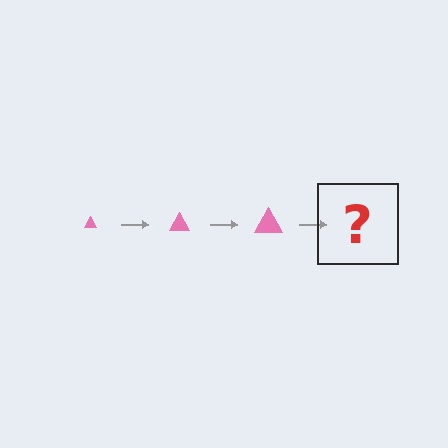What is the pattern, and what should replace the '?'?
The pattern is that the triangle gets progressively larger each step. The '?' should be a pink triangle, larger than the previous one.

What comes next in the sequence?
The next element should be a pink triangle, larger than the previous one.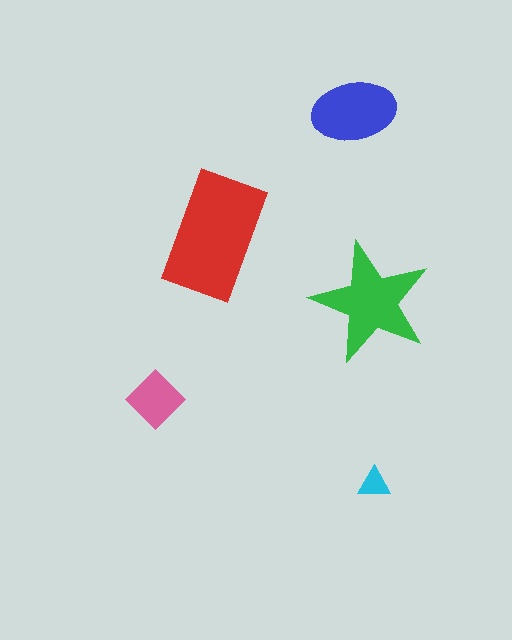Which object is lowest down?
The cyan triangle is bottommost.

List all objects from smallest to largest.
The cyan triangle, the pink diamond, the blue ellipse, the green star, the red rectangle.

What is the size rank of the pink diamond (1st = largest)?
4th.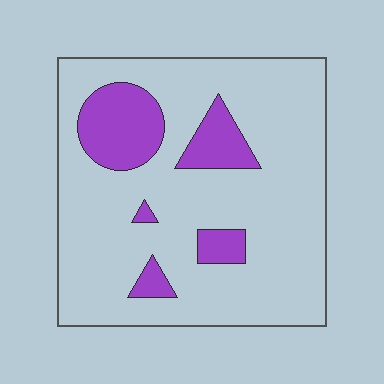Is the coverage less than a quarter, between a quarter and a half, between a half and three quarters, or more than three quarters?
Less than a quarter.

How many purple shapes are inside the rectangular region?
5.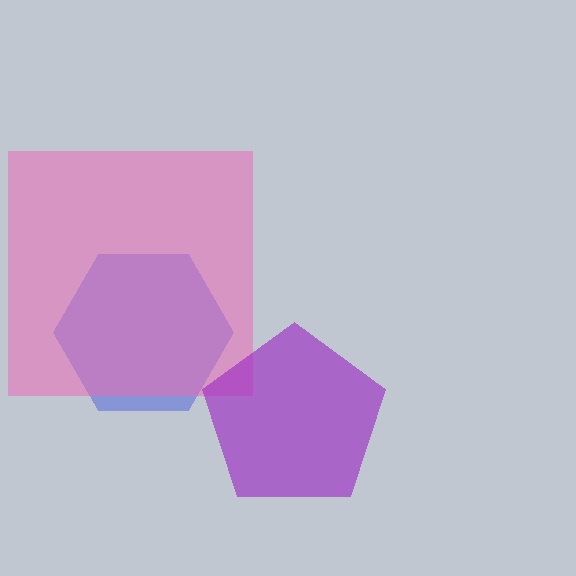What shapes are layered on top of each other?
The layered shapes are: a blue hexagon, a pink square, a purple pentagon.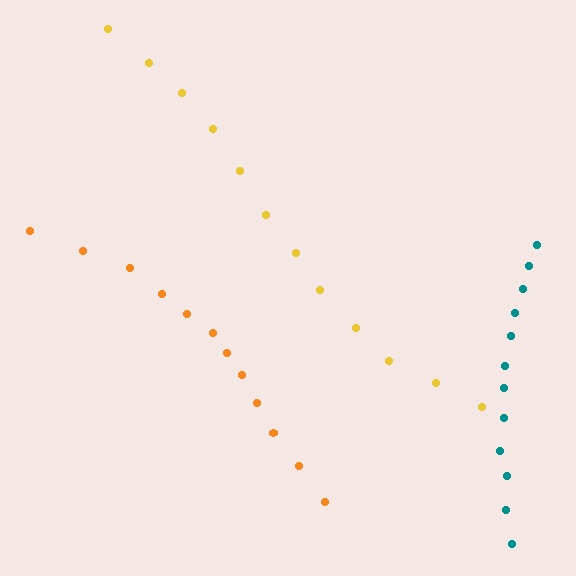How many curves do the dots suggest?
There are 3 distinct paths.